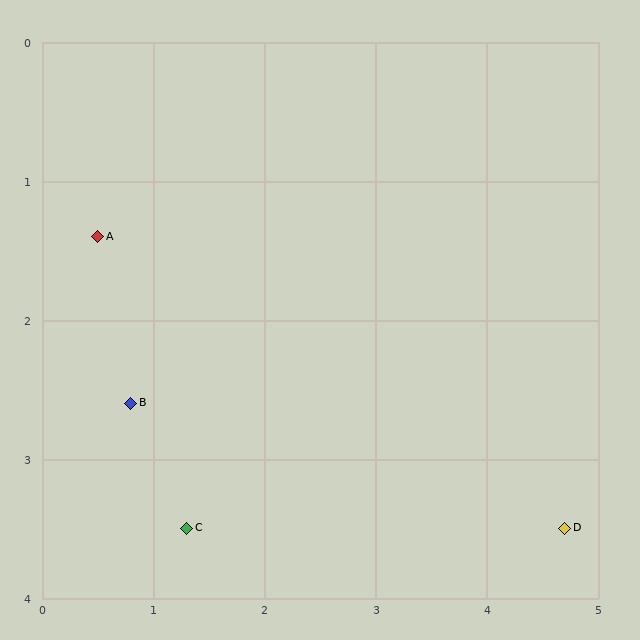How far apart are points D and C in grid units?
Points D and C are about 3.4 grid units apart.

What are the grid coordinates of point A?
Point A is at approximately (0.5, 1.4).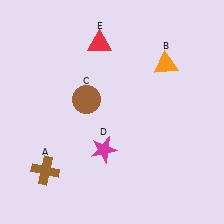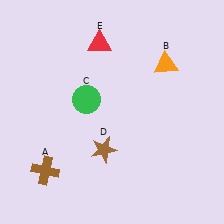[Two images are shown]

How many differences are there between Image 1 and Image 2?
There are 2 differences between the two images.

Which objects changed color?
C changed from brown to green. D changed from magenta to brown.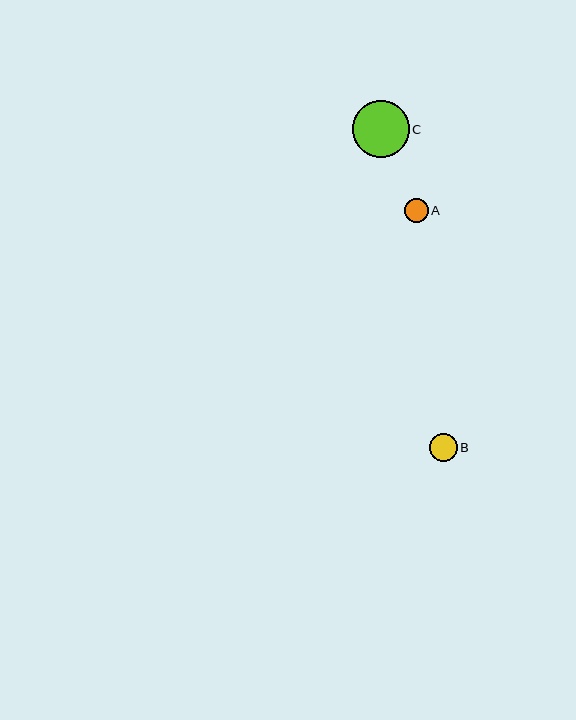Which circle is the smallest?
Circle A is the smallest with a size of approximately 24 pixels.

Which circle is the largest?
Circle C is the largest with a size of approximately 57 pixels.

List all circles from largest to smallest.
From largest to smallest: C, B, A.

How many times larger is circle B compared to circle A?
Circle B is approximately 1.1 times the size of circle A.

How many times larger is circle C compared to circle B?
Circle C is approximately 2.1 times the size of circle B.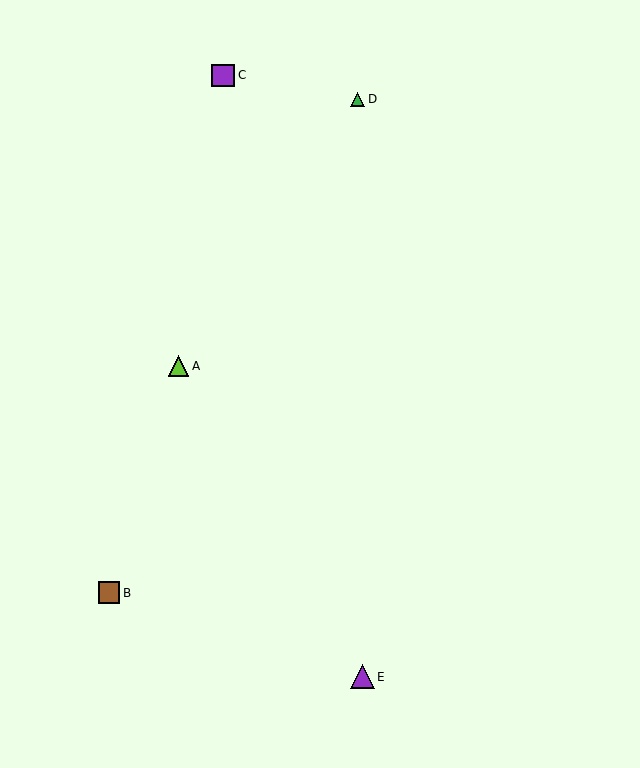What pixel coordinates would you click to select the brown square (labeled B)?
Click at (109, 593) to select the brown square B.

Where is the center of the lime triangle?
The center of the lime triangle is at (178, 366).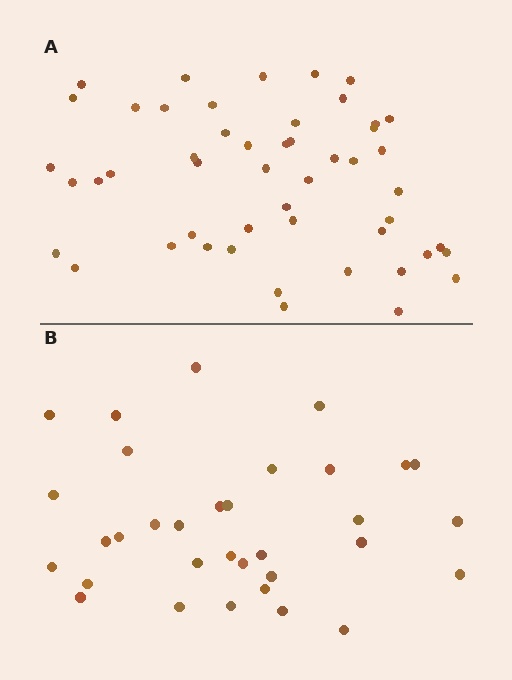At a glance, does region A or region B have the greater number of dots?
Region A (the top region) has more dots.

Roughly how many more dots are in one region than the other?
Region A has approximately 15 more dots than region B.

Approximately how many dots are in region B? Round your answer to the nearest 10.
About 30 dots. (The exact count is 33, which rounds to 30.)